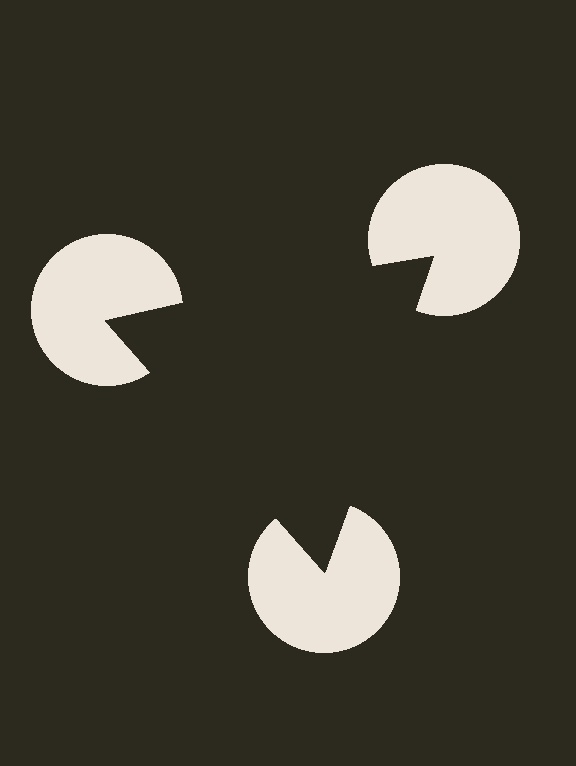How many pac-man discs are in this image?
There are 3 — one at each vertex of the illusory triangle.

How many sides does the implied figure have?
3 sides.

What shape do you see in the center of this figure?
An illusory triangle — its edges are inferred from the aligned wedge cuts in the pac-man discs, not physically drawn.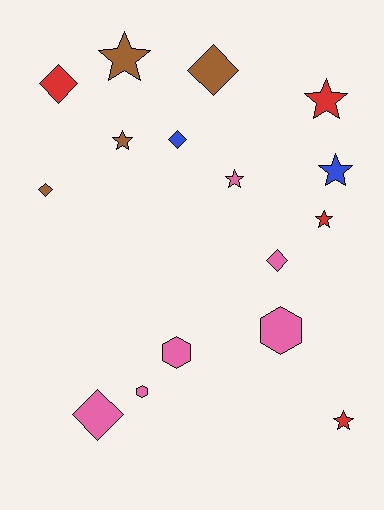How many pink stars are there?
There is 1 pink star.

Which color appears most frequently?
Pink, with 6 objects.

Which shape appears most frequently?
Star, with 7 objects.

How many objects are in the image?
There are 16 objects.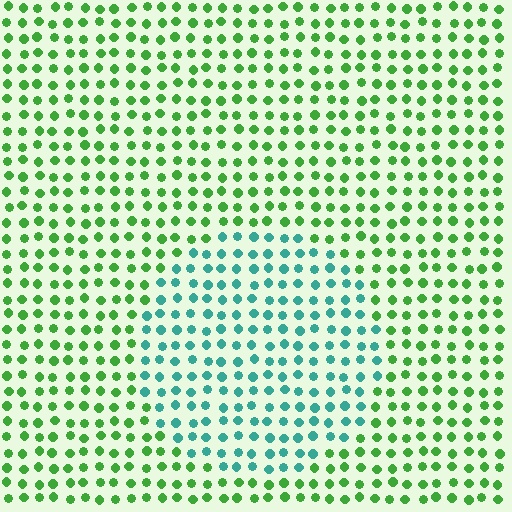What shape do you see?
I see a circle.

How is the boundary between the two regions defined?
The boundary is defined purely by a slight shift in hue (about 53 degrees). Spacing, size, and orientation are identical on both sides.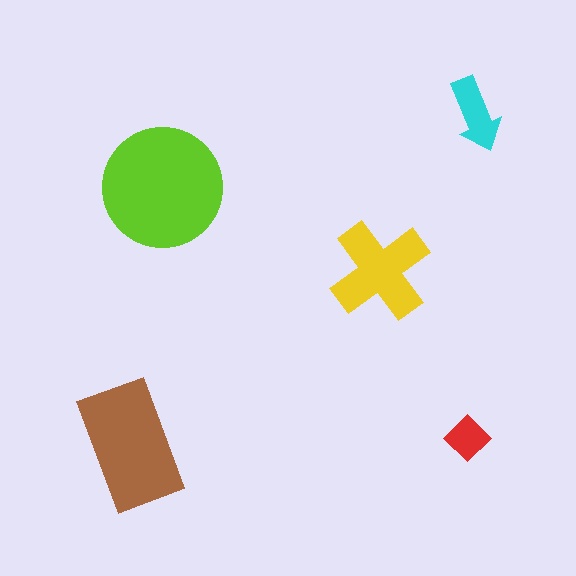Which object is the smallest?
The red diamond.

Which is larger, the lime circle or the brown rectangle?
The lime circle.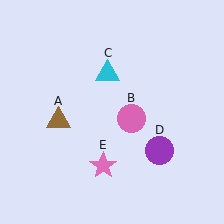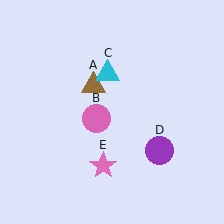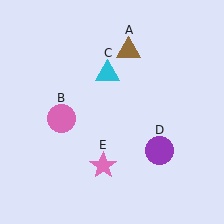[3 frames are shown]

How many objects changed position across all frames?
2 objects changed position: brown triangle (object A), pink circle (object B).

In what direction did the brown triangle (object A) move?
The brown triangle (object A) moved up and to the right.